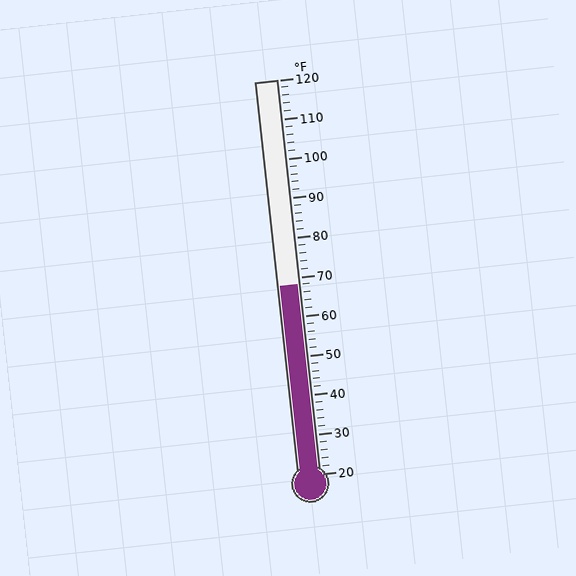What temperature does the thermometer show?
The thermometer shows approximately 68°F.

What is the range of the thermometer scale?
The thermometer scale ranges from 20°F to 120°F.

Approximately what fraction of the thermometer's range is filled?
The thermometer is filled to approximately 50% of its range.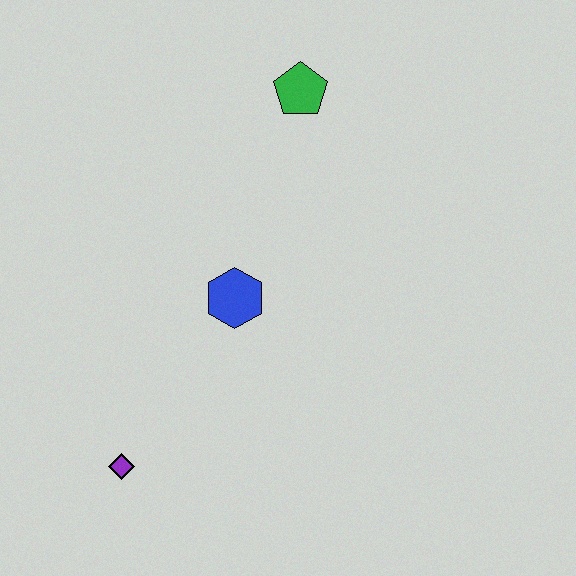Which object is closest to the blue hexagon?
The purple diamond is closest to the blue hexagon.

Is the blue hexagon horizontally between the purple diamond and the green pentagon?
Yes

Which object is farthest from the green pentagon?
The purple diamond is farthest from the green pentagon.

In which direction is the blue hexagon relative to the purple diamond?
The blue hexagon is above the purple diamond.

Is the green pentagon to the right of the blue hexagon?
Yes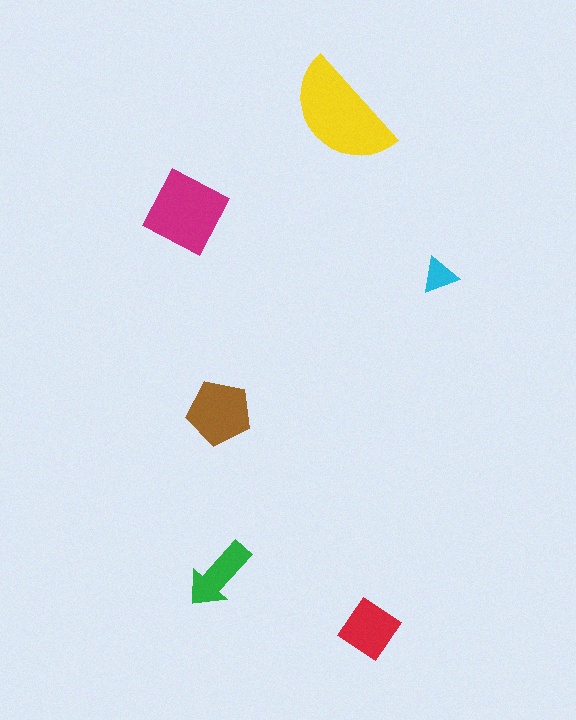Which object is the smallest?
The cyan triangle.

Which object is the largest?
The yellow semicircle.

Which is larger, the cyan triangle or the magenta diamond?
The magenta diamond.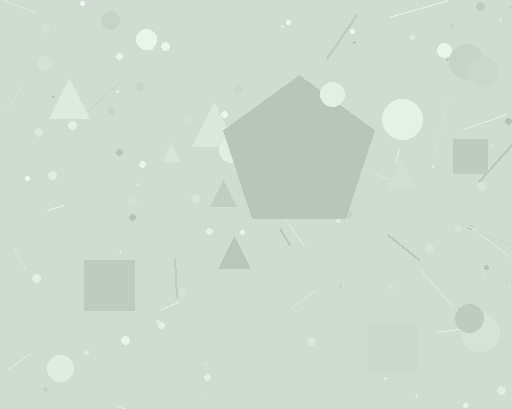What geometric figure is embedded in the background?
A pentagon is embedded in the background.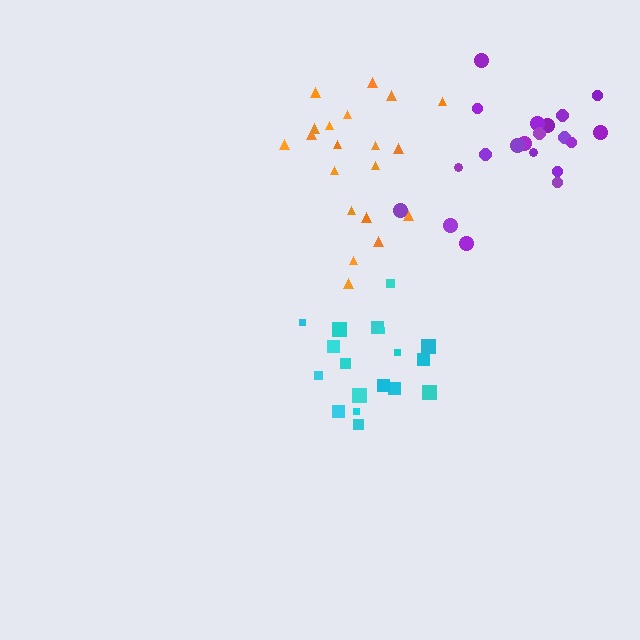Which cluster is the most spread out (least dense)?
Purple.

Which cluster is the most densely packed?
Cyan.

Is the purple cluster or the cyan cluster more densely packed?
Cyan.